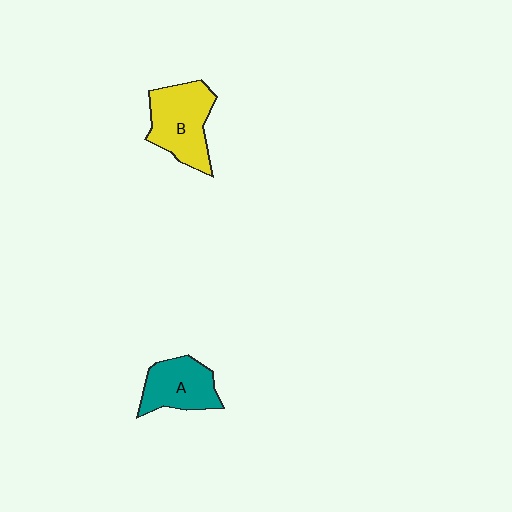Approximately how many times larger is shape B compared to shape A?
Approximately 1.3 times.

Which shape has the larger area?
Shape B (yellow).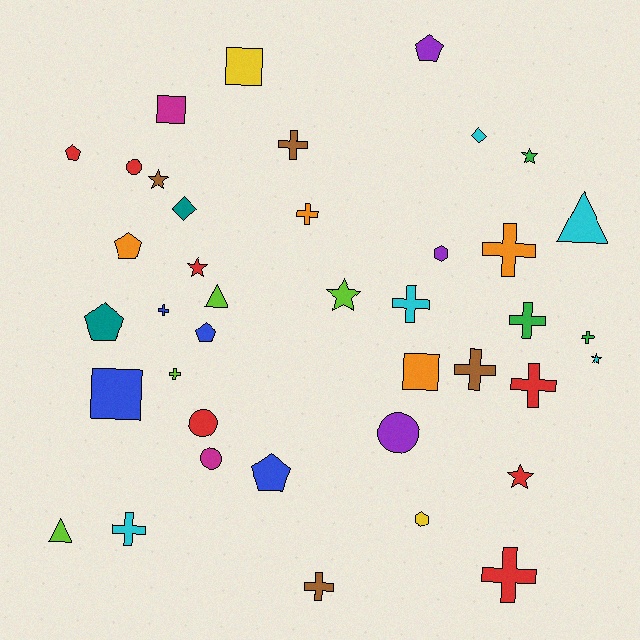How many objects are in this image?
There are 40 objects.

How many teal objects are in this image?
There are 2 teal objects.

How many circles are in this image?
There are 4 circles.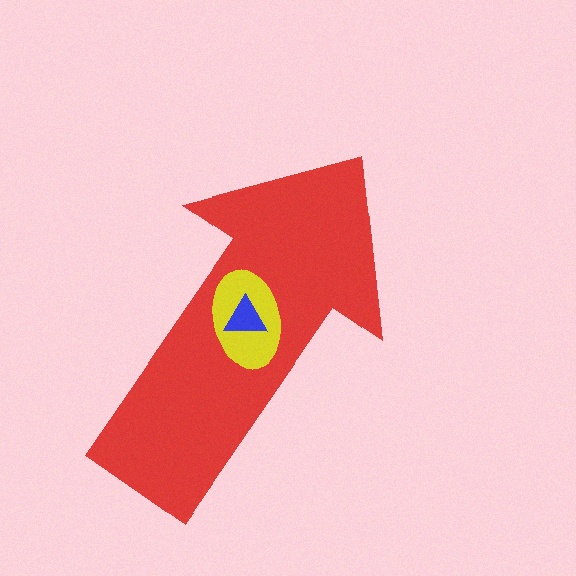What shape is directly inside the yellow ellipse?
The blue triangle.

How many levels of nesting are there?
3.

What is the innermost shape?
The blue triangle.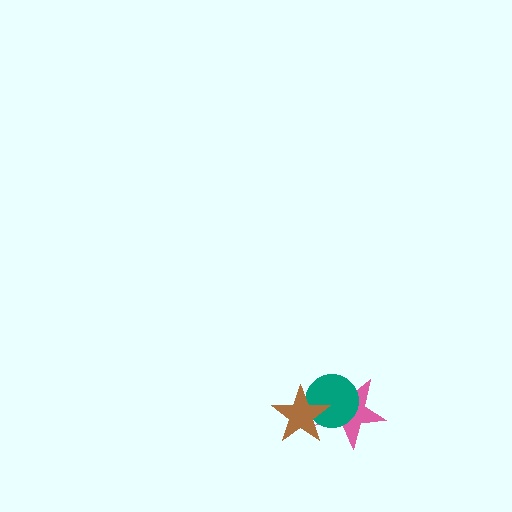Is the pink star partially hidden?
Yes, it is partially covered by another shape.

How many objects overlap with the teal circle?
2 objects overlap with the teal circle.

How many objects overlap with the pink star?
2 objects overlap with the pink star.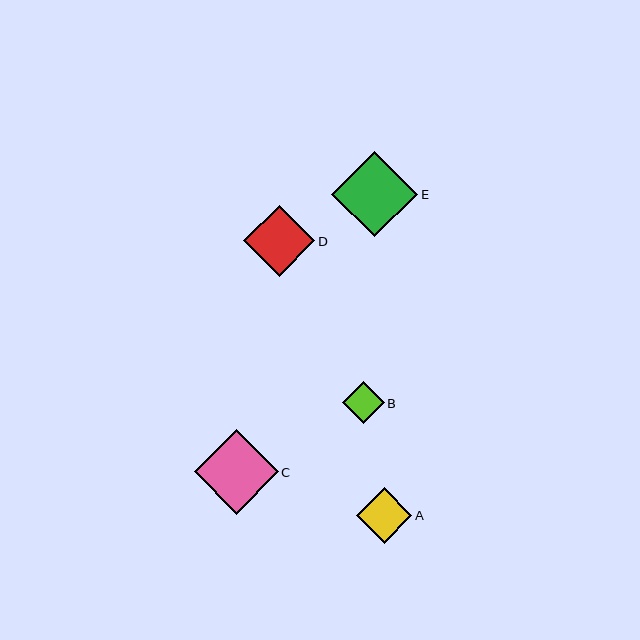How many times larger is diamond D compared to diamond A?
Diamond D is approximately 1.3 times the size of diamond A.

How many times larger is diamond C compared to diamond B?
Diamond C is approximately 2.0 times the size of diamond B.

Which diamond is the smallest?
Diamond B is the smallest with a size of approximately 42 pixels.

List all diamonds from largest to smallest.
From largest to smallest: E, C, D, A, B.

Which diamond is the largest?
Diamond E is the largest with a size of approximately 86 pixels.